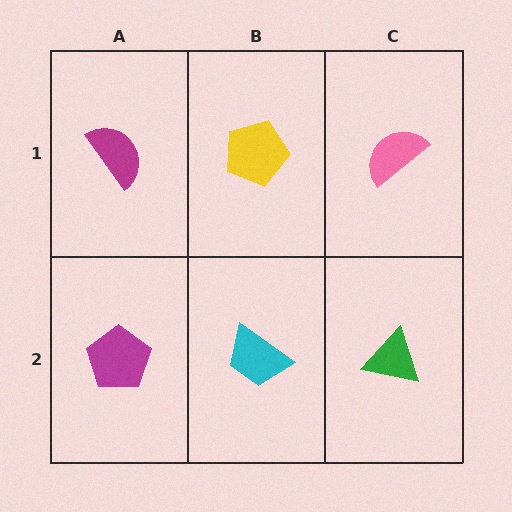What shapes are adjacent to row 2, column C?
A pink semicircle (row 1, column C), a cyan trapezoid (row 2, column B).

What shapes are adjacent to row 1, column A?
A magenta pentagon (row 2, column A), a yellow pentagon (row 1, column B).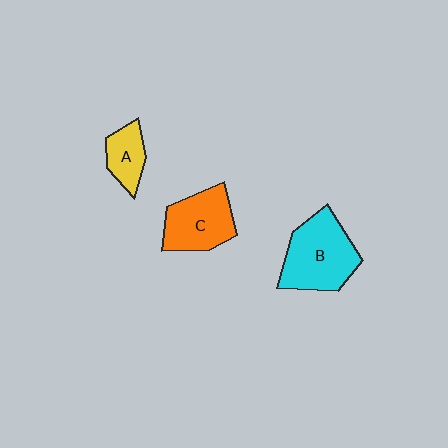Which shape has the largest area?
Shape B (cyan).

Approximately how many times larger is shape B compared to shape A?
Approximately 2.2 times.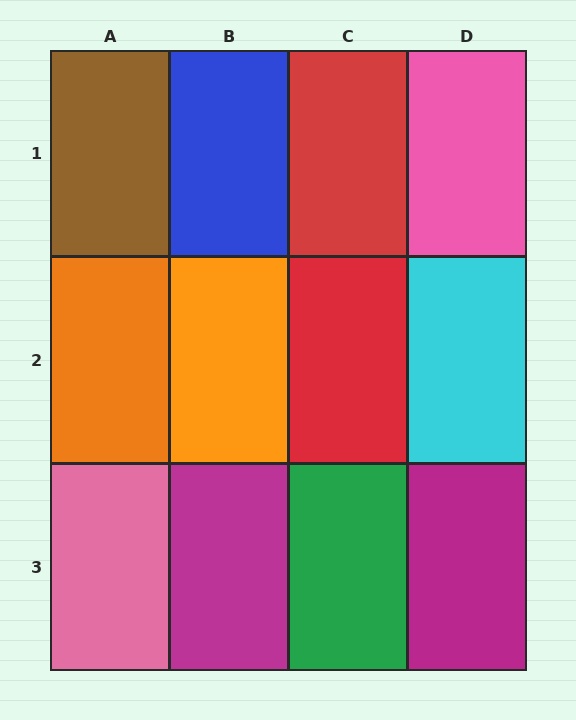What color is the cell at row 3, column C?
Green.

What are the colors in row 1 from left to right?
Brown, blue, red, pink.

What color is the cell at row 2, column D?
Cyan.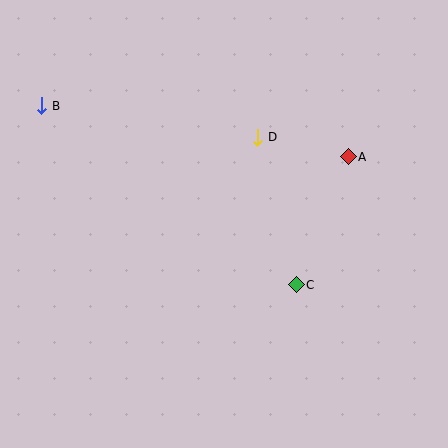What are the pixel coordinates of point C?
Point C is at (296, 285).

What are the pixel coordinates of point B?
Point B is at (41, 106).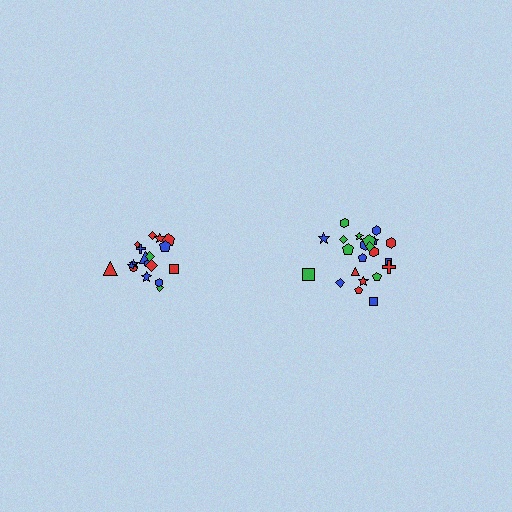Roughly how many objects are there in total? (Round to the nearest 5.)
Roughly 40 objects in total.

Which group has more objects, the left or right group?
The right group.